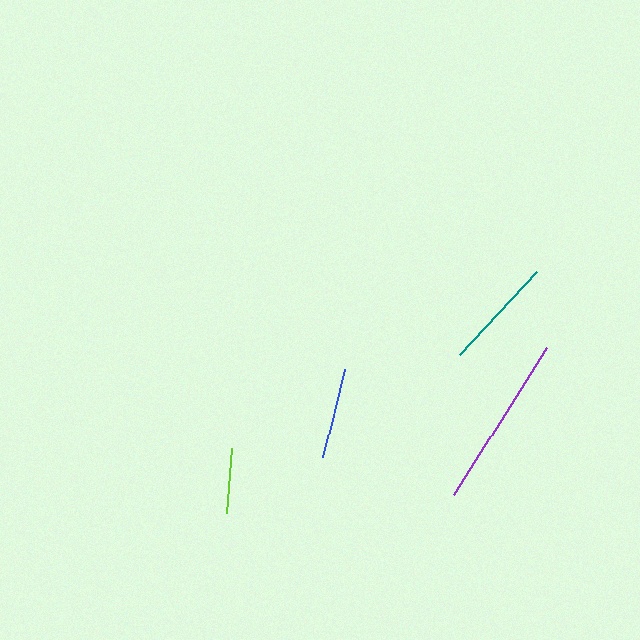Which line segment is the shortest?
The lime line is the shortest at approximately 66 pixels.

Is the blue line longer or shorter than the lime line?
The blue line is longer than the lime line.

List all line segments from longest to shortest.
From longest to shortest: purple, teal, blue, lime.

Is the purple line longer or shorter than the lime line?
The purple line is longer than the lime line.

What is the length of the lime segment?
The lime segment is approximately 66 pixels long.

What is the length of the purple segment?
The purple segment is approximately 172 pixels long.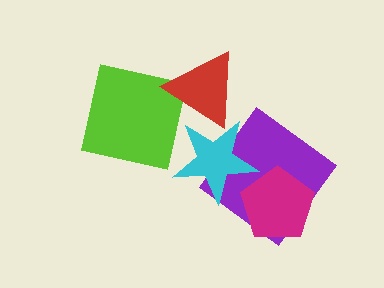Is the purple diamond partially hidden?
Yes, it is partially covered by another shape.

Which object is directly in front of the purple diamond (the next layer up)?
The magenta pentagon is directly in front of the purple diamond.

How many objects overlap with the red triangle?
2 objects overlap with the red triangle.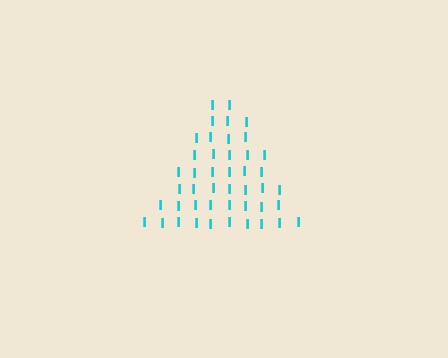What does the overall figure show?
The overall figure shows a triangle.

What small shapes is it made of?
It is made of small letter I's.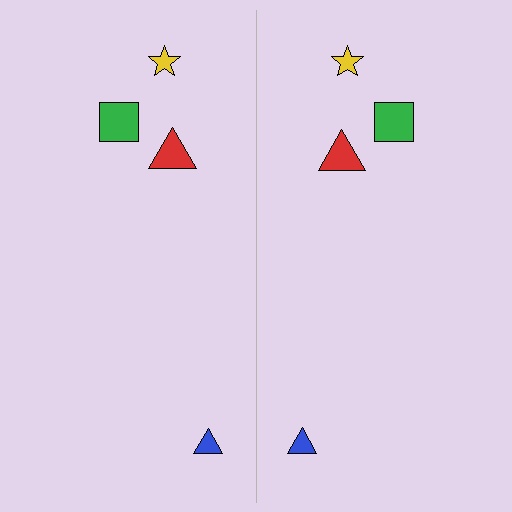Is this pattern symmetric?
Yes, this pattern has bilateral (reflection) symmetry.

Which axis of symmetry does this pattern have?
The pattern has a vertical axis of symmetry running through the center of the image.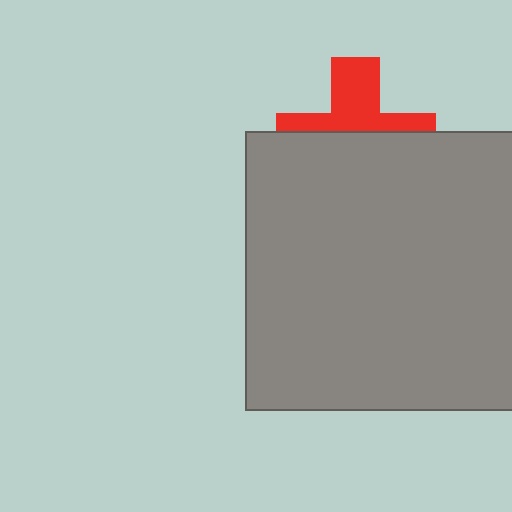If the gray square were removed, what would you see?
You would see the complete red cross.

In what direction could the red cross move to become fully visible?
The red cross could move up. That would shift it out from behind the gray square entirely.